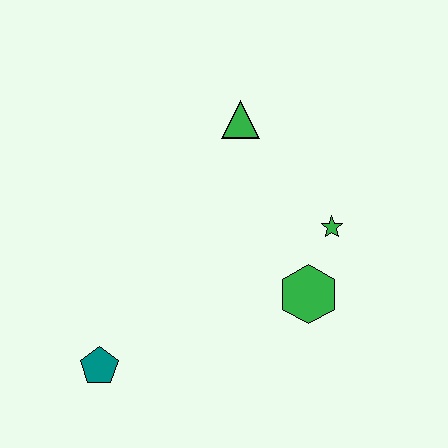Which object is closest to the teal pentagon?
The green hexagon is closest to the teal pentagon.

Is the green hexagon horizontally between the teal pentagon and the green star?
Yes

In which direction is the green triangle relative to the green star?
The green triangle is above the green star.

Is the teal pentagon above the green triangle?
No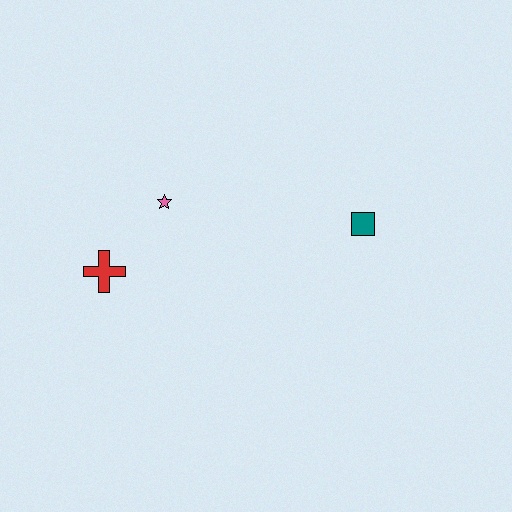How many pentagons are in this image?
There are no pentagons.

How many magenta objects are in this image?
There are no magenta objects.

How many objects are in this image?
There are 3 objects.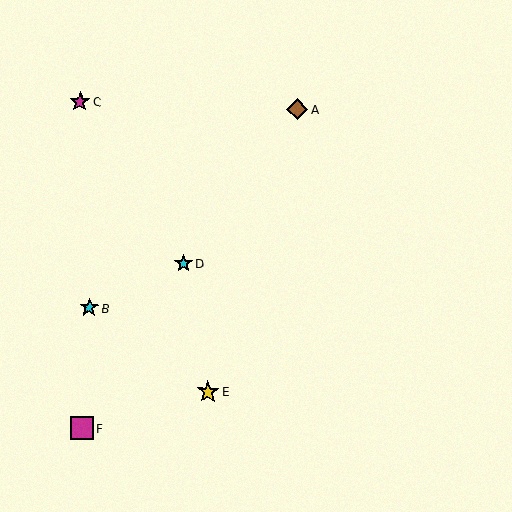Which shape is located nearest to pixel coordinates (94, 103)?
The magenta star (labeled C) at (80, 102) is nearest to that location.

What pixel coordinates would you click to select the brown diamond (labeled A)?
Click at (298, 109) to select the brown diamond A.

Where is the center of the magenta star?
The center of the magenta star is at (80, 102).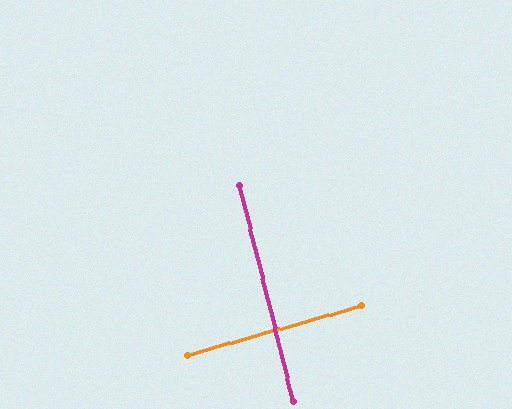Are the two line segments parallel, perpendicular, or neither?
Perpendicular — they meet at approximately 88°.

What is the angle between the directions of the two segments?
Approximately 88 degrees.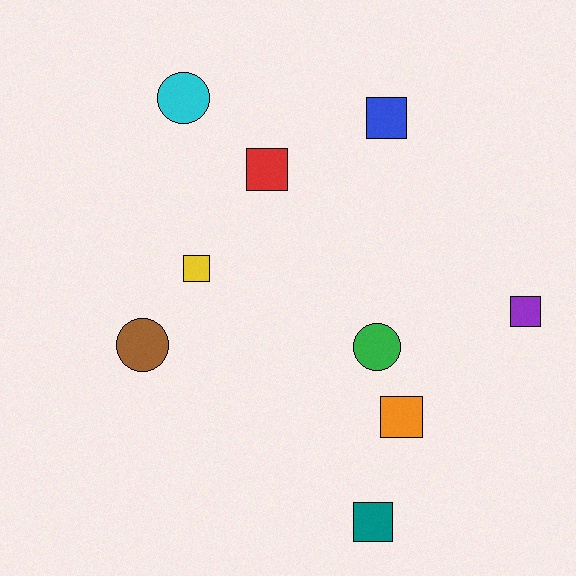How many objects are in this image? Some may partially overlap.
There are 9 objects.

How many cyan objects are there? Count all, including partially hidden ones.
There is 1 cyan object.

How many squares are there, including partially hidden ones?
There are 6 squares.